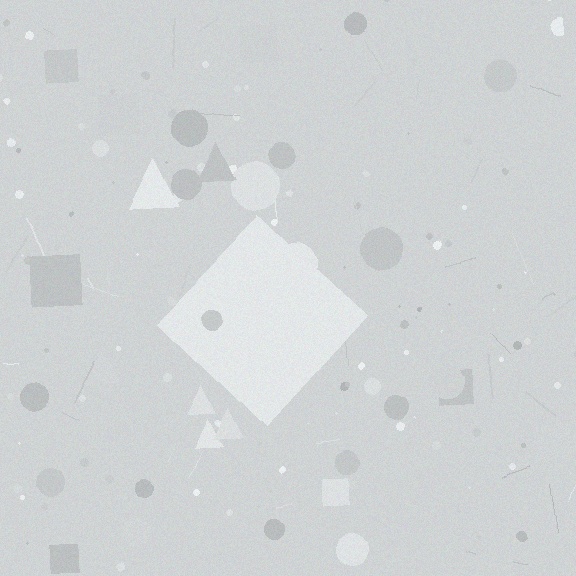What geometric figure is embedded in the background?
A diamond is embedded in the background.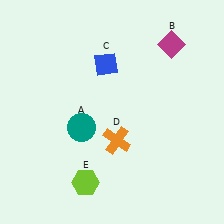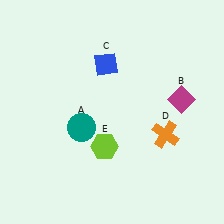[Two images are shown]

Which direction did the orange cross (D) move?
The orange cross (D) moved right.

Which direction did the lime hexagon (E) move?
The lime hexagon (E) moved up.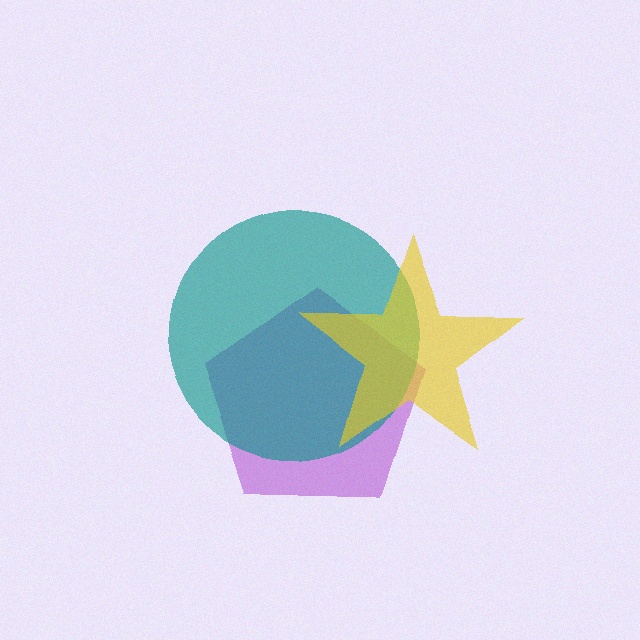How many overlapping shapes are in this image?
There are 3 overlapping shapes in the image.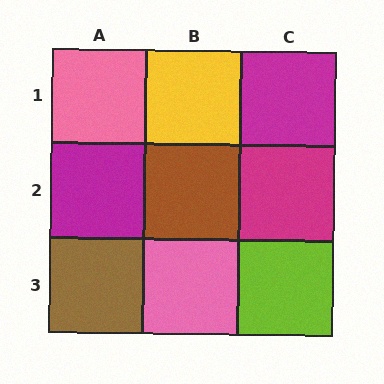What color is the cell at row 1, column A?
Pink.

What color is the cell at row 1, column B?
Yellow.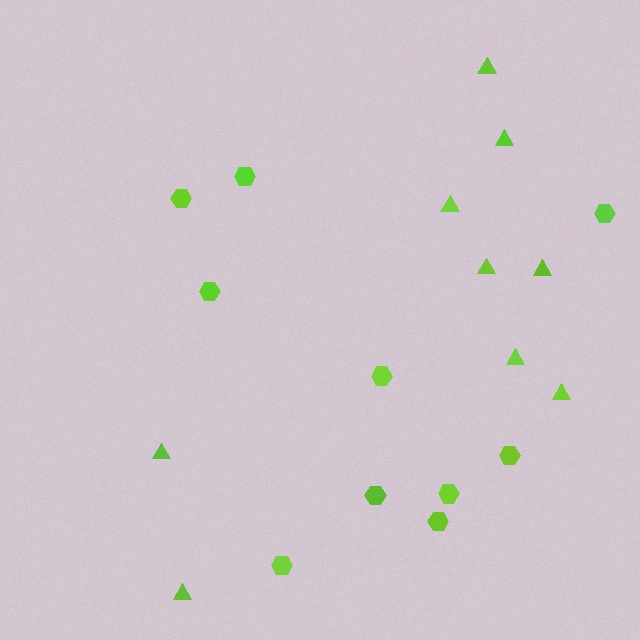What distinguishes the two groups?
There are 2 groups: one group of hexagons (10) and one group of triangles (9).